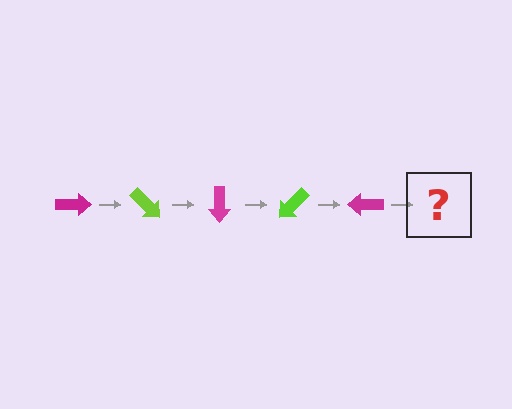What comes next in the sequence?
The next element should be a lime arrow, rotated 225 degrees from the start.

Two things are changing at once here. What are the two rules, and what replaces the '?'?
The two rules are that it rotates 45 degrees each step and the color cycles through magenta and lime. The '?' should be a lime arrow, rotated 225 degrees from the start.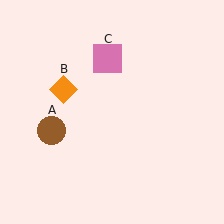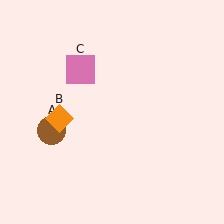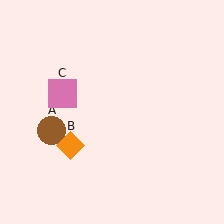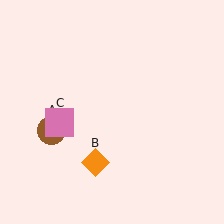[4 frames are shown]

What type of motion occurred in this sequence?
The orange diamond (object B), pink square (object C) rotated counterclockwise around the center of the scene.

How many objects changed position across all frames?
2 objects changed position: orange diamond (object B), pink square (object C).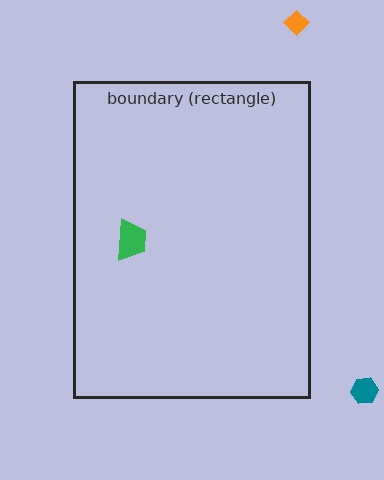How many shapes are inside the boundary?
1 inside, 2 outside.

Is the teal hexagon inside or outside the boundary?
Outside.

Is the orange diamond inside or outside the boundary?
Outside.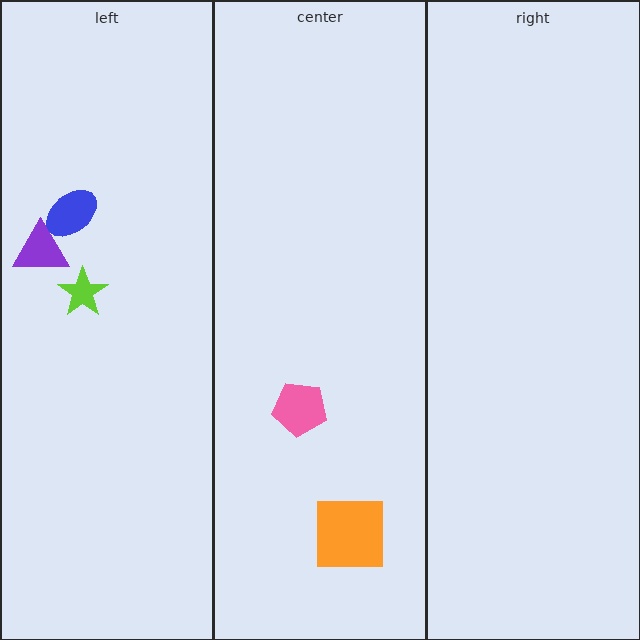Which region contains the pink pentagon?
The center region.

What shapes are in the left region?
The purple triangle, the lime star, the blue ellipse.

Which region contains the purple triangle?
The left region.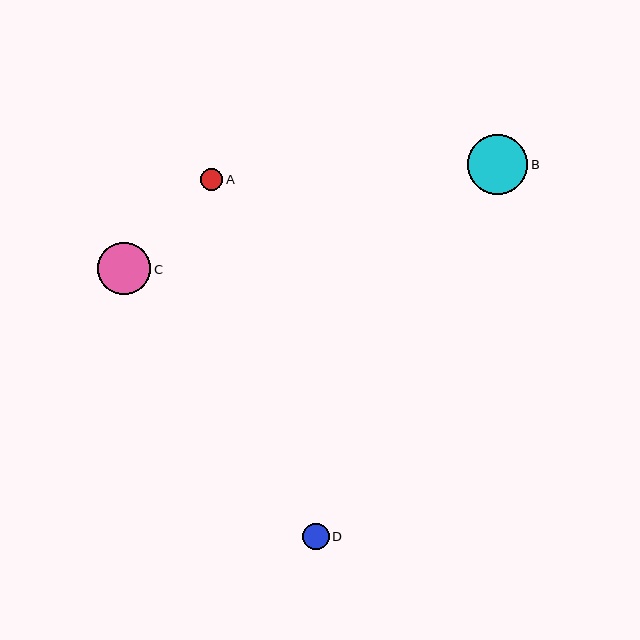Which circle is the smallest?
Circle A is the smallest with a size of approximately 23 pixels.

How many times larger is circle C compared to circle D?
Circle C is approximately 2.0 times the size of circle D.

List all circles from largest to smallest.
From largest to smallest: B, C, D, A.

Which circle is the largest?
Circle B is the largest with a size of approximately 60 pixels.